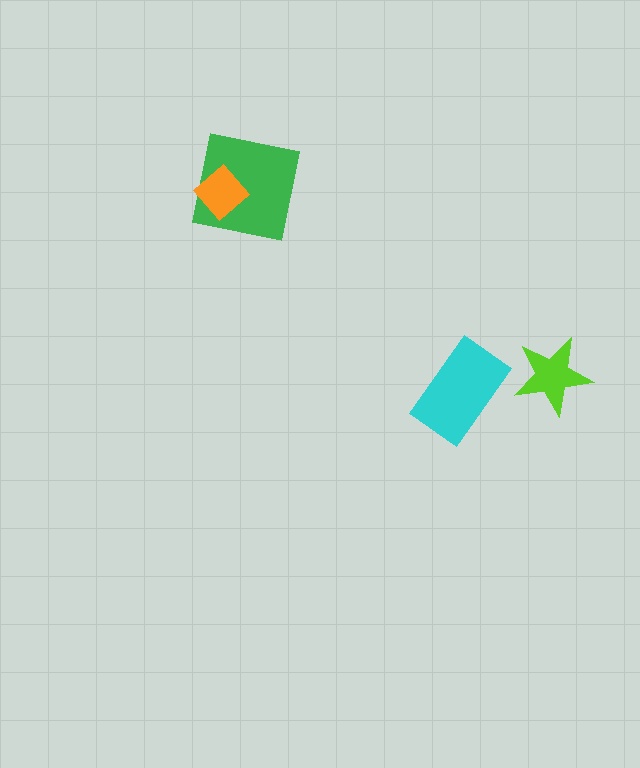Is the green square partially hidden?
Yes, it is partially covered by another shape.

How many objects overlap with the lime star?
0 objects overlap with the lime star.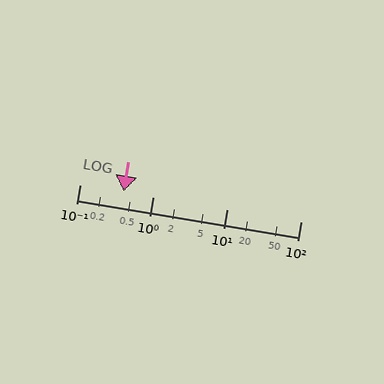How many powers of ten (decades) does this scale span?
The scale spans 3 decades, from 0.1 to 100.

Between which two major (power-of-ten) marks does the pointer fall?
The pointer is between 0.1 and 1.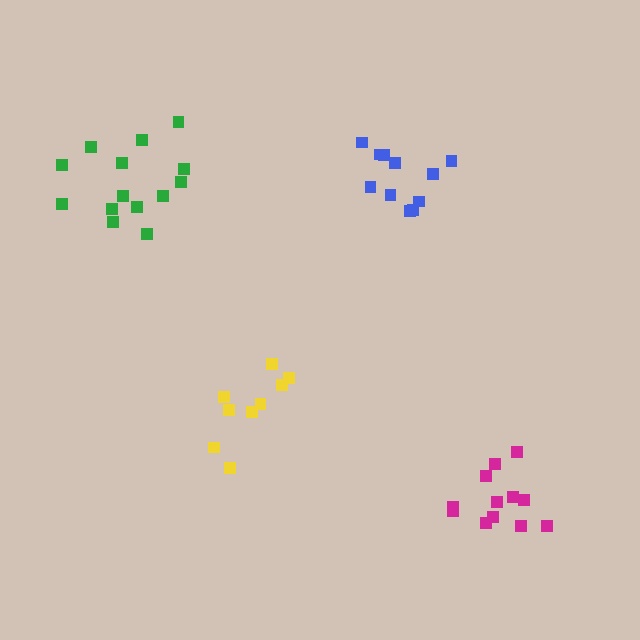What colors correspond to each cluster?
The clusters are colored: green, yellow, blue, magenta.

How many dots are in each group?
Group 1: 14 dots, Group 2: 9 dots, Group 3: 11 dots, Group 4: 12 dots (46 total).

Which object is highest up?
The blue cluster is topmost.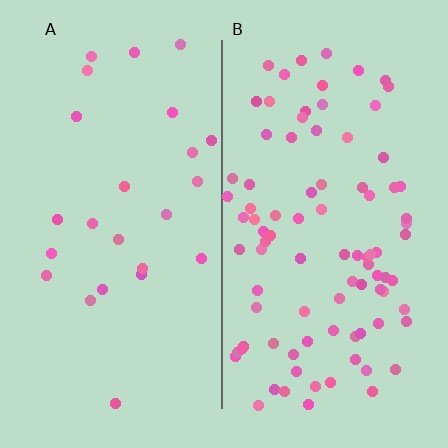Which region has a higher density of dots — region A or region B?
B (the right).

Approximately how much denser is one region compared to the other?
Approximately 3.7× — region B over region A.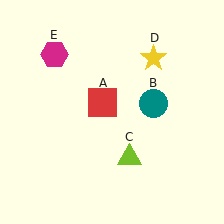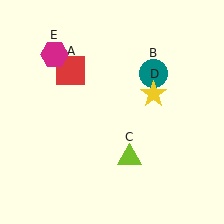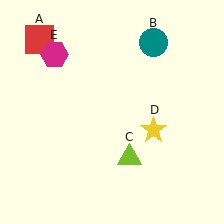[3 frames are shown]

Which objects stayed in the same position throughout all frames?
Lime triangle (object C) and magenta hexagon (object E) remained stationary.